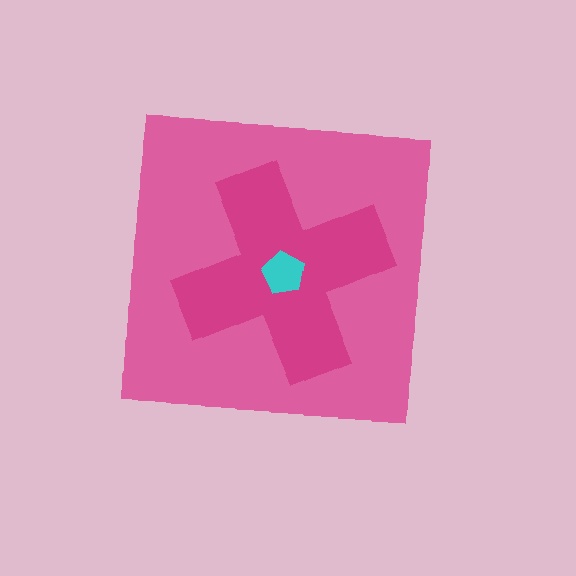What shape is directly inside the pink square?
The magenta cross.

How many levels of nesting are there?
3.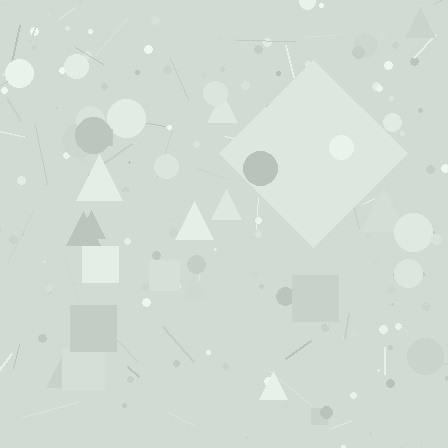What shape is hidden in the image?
A diamond is hidden in the image.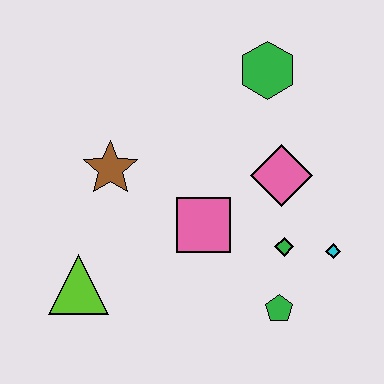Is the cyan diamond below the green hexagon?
Yes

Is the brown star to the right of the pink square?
No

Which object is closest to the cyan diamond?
The green diamond is closest to the cyan diamond.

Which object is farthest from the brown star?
The cyan diamond is farthest from the brown star.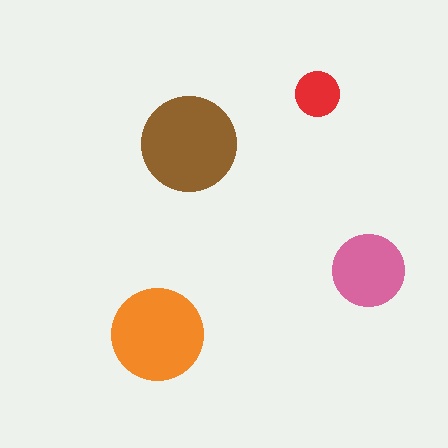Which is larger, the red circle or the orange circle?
The orange one.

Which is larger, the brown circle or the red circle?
The brown one.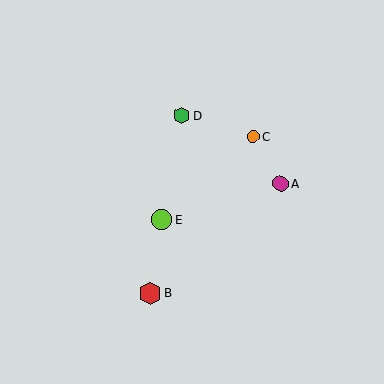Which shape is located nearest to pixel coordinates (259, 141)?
The orange circle (labeled C) at (253, 136) is nearest to that location.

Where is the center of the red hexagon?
The center of the red hexagon is at (150, 293).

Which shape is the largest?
The red hexagon (labeled B) is the largest.